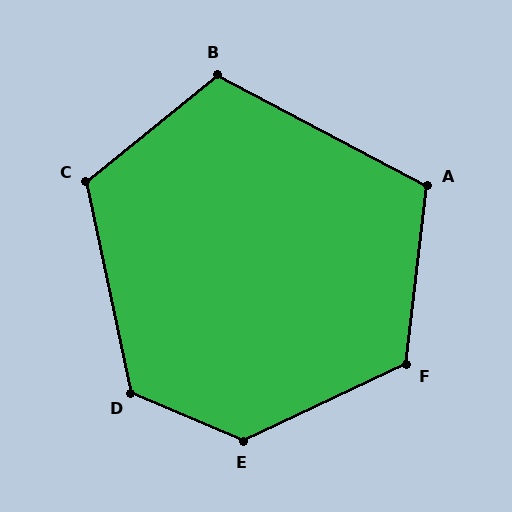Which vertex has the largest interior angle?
E, at approximately 132 degrees.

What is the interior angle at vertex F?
Approximately 122 degrees (obtuse).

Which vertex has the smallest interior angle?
A, at approximately 111 degrees.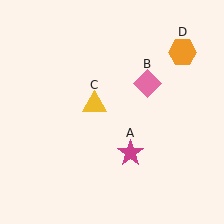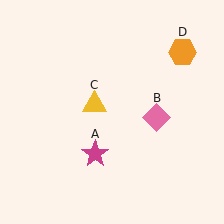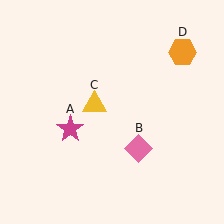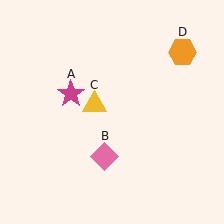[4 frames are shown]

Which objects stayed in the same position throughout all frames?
Yellow triangle (object C) and orange hexagon (object D) remained stationary.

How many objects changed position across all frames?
2 objects changed position: magenta star (object A), pink diamond (object B).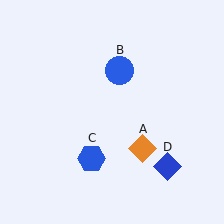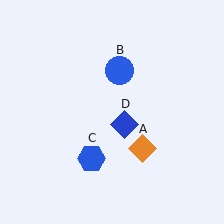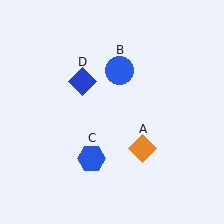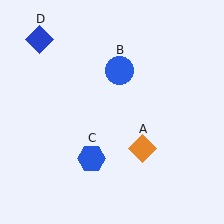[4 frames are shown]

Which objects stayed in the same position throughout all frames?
Orange diamond (object A) and blue circle (object B) and blue hexagon (object C) remained stationary.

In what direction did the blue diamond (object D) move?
The blue diamond (object D) moved up and to the left.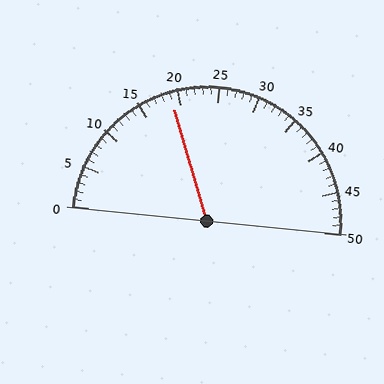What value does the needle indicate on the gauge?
The needle indicates approximately 19.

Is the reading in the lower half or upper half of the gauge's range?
The reading is in the lower half of the range (0 to 50).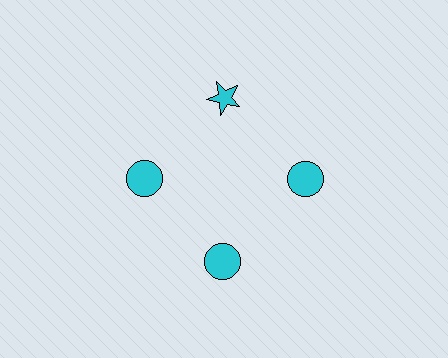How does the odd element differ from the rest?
It has a different shape: star instead of circle.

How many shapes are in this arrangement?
There are 4 shapes arranged in a ring pattern.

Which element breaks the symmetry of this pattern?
The cyan star at roughly the 12 o'clock position breaks the symmetry. All other shapes are cyan circles.